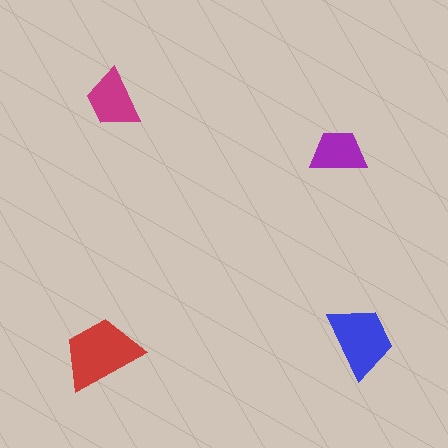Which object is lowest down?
The red trapezoid is bottommost.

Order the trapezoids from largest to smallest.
the red one, the blue one, the magenta one, the purple one.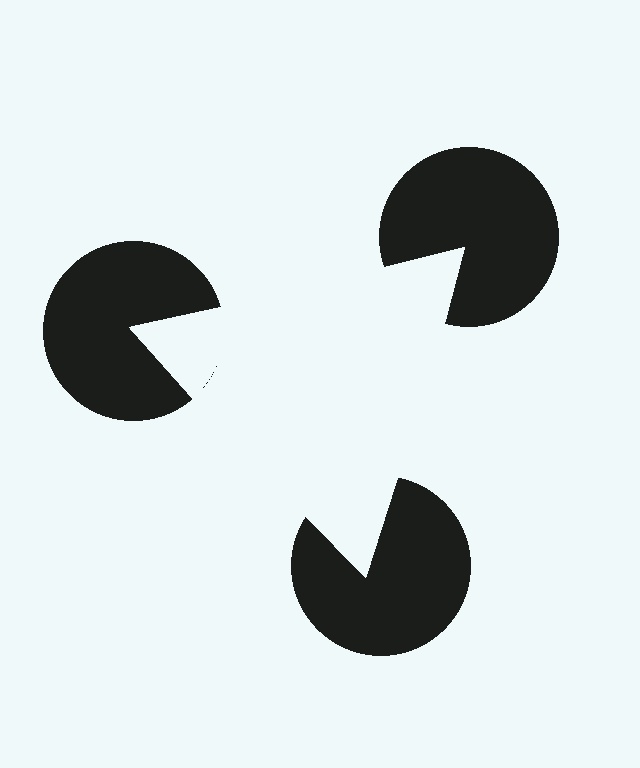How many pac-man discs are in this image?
There are 3 — one at each vertex of the illusory triangle.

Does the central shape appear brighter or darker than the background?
It typically appears slightly brighter than the background, even though no actual brightness change is drawn.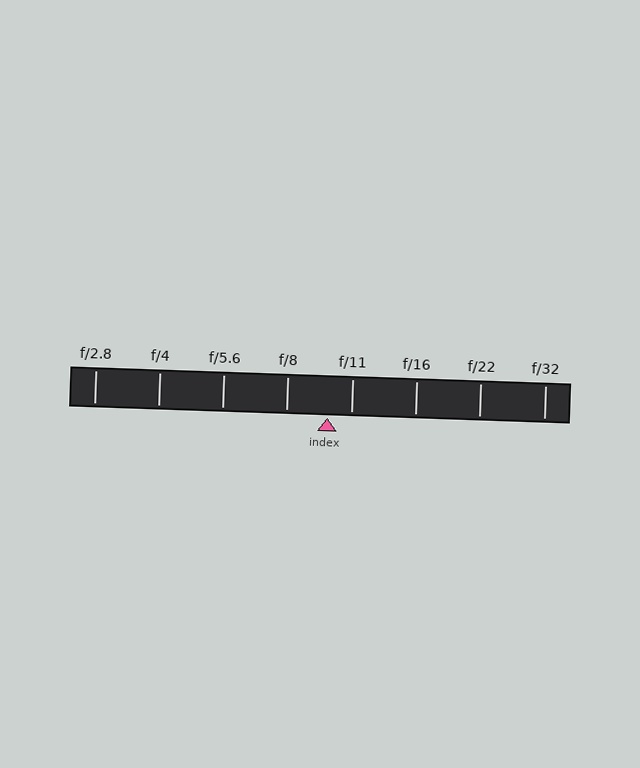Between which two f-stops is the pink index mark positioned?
The index mark is between f/8 and f/11.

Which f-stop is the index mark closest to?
The index mark is closest to f/11.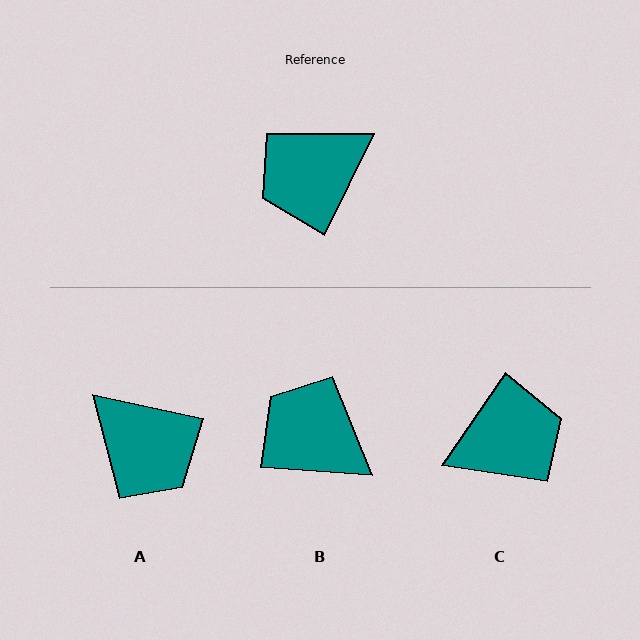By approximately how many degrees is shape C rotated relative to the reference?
Approximately 171 degrees counter-clockwise.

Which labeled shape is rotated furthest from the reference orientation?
C, about 171 degrees away.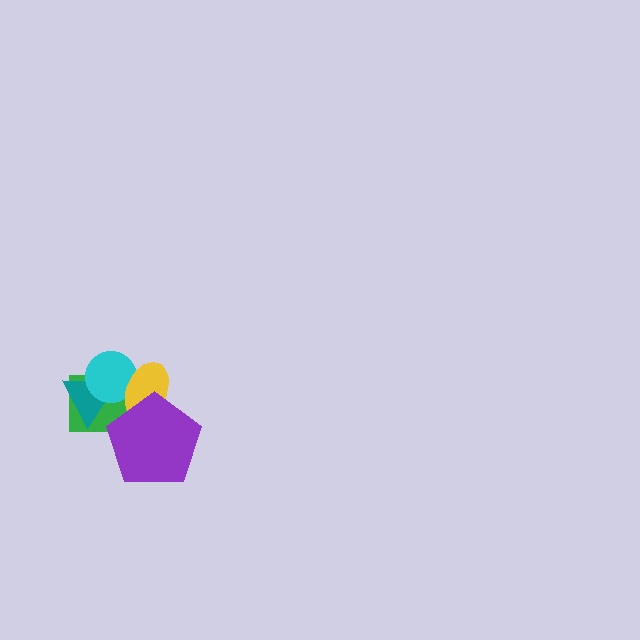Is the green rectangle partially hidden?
Yes, it is partially covered by another shape.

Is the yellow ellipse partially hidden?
Yes, it is partially covered by another shape.